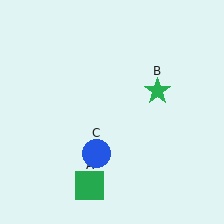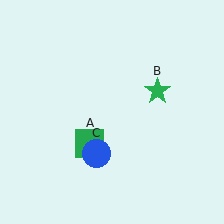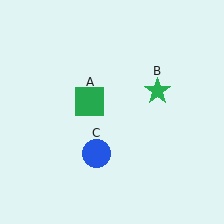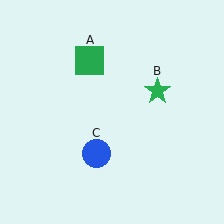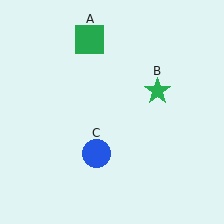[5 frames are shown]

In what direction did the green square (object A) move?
The green square (object A) moved up.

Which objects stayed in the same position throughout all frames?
Green star (object B) and blue circle (object C) remained stationary.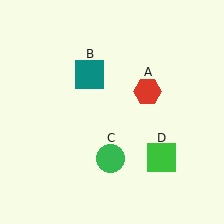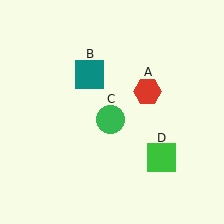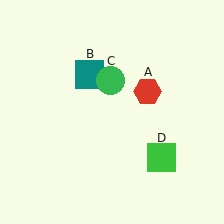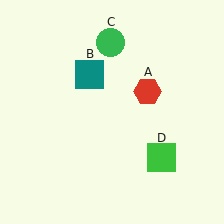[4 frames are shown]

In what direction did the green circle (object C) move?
The green circle (object C) moved up.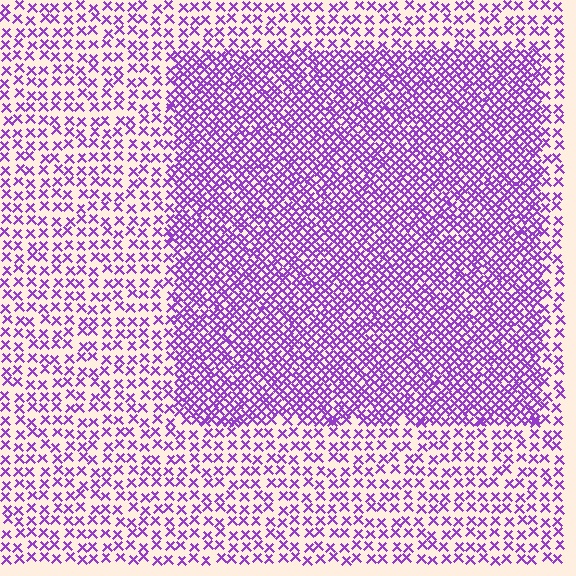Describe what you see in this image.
The image contains small purple elements arranged at two different densities. A rectangle-shaped region is visible where the elements are more densely packed than the surrounding area.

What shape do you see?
I see a rectangle.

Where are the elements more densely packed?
The elements are more densely packed inside the rectangle boundary.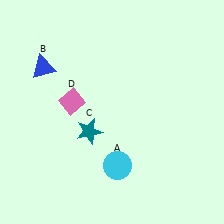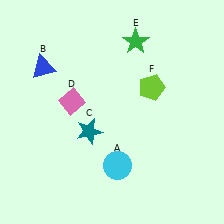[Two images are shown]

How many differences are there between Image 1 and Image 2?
There are 2 differences between the two images.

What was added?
A green star (E), a lime pentagon (F) were added in Image 2.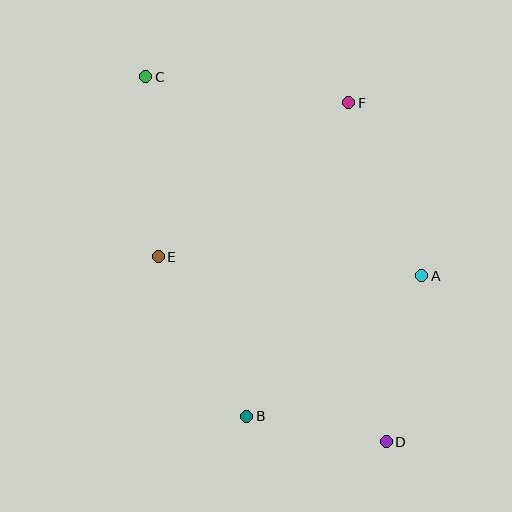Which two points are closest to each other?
Points B and D are closest to each other.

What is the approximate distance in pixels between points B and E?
The distance between B and E is approximately 183 pixels.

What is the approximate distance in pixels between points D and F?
The distance between D and F is approximately 341 pixels.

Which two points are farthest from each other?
Points C and D are farthest from each other.